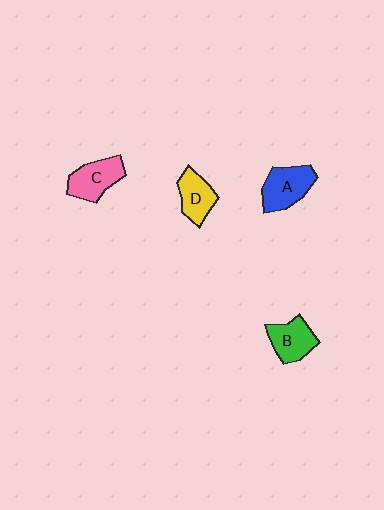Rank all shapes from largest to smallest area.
From largest to smallest: A (blue), C (pink), B (green), D (yellow).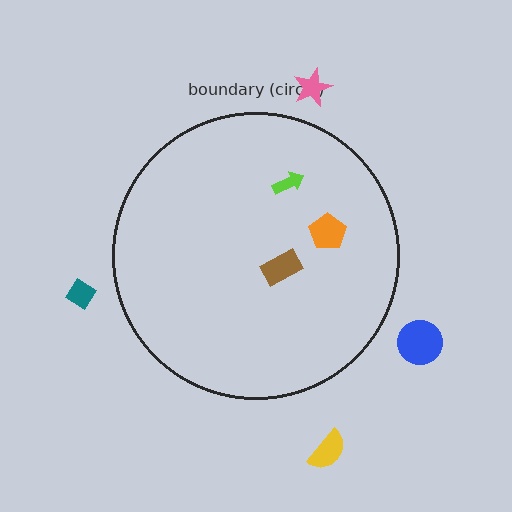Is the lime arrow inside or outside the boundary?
Inside.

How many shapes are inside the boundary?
3 inside, 4 outside.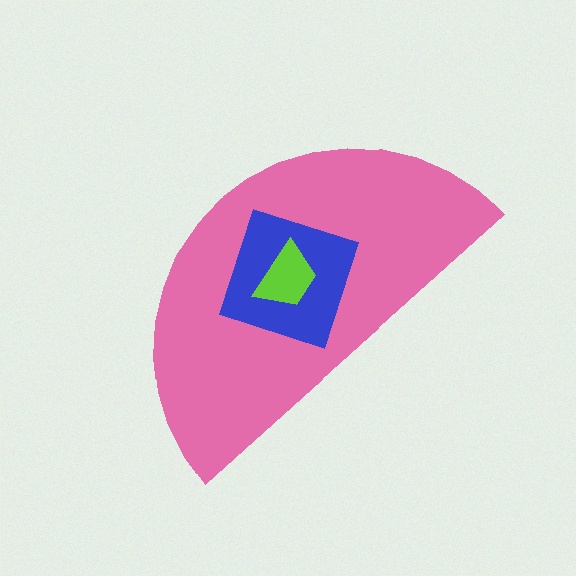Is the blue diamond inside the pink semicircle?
Yes.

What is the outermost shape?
The pink semicircle.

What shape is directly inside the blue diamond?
The lime trapezoid.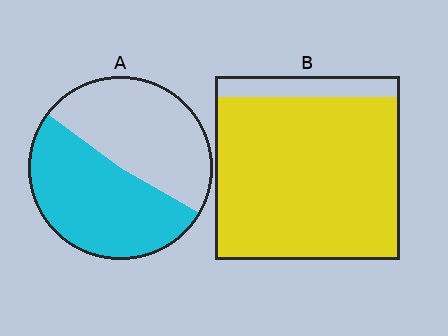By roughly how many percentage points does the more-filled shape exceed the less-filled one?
By roughly 35 percentage points (B over A).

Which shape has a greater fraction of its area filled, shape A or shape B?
Shape B.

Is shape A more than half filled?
Roughly half.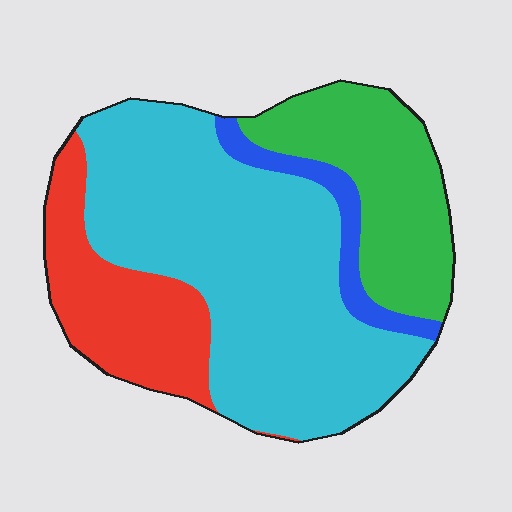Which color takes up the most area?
Cyan, at roughly 55%.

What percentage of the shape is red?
Red covers roughly 20% of the shape.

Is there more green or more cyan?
Cyan.